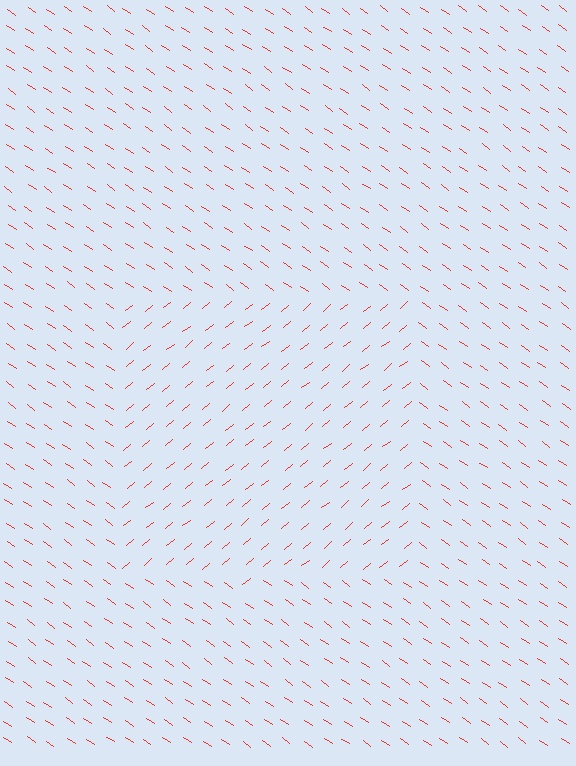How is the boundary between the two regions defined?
The boundary is defined purely by a change in line orientation (approximately 74 degrees difference). All lines are the same color and thickness.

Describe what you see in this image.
The image is filled with small red line segments. A rectangle region in the image has lines oriented differently from the surrounding lines, creating a visible texture boundary.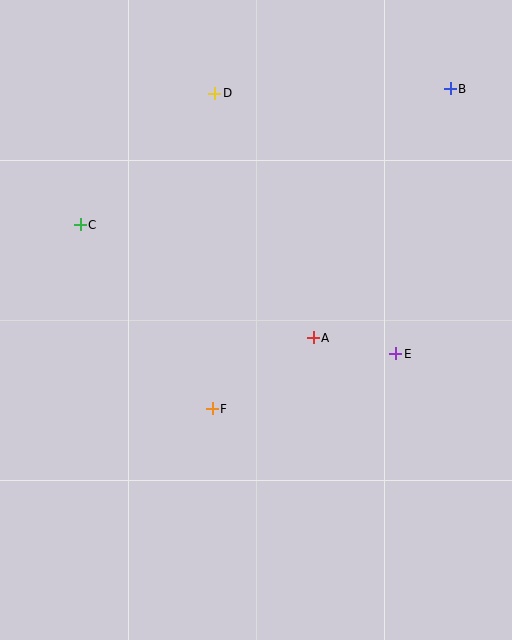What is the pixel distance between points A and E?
The distance between A and E is 84 pixels.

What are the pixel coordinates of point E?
Point E is at (396, 354).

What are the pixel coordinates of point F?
Point F is at (212, 409).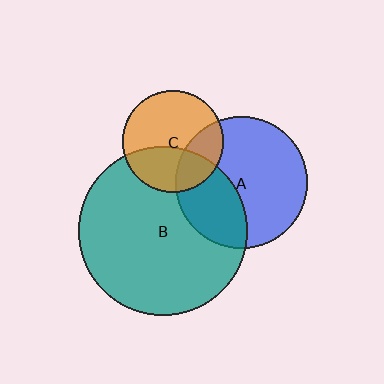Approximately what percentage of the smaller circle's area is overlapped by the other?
Approximately 25%.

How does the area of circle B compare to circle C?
Approximately 2.7 times.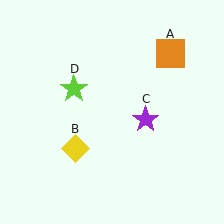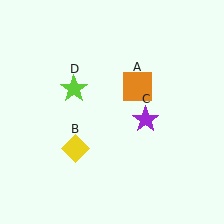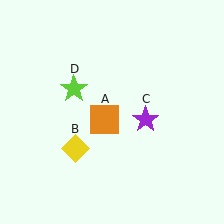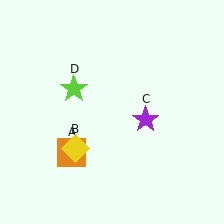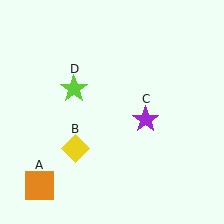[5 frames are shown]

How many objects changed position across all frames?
1 object changed position: orange square (object A).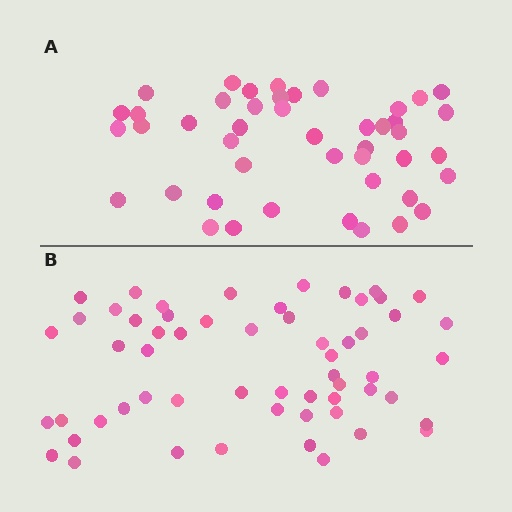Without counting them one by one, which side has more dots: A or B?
Region B (the bottom region) has more dots.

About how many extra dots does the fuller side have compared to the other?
Region B has approximately 15 more dots than region A.